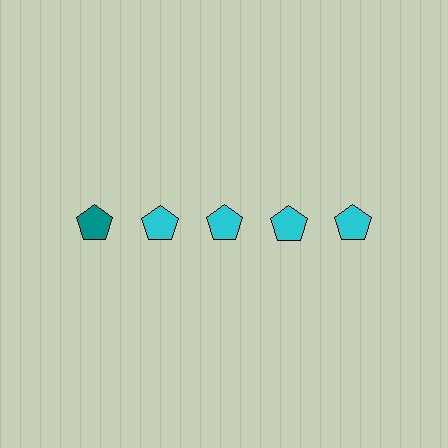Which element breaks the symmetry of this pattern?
The teal pentagon in the top row, leftmost column breaks the symmetry. All other shapes are cyan pentagons.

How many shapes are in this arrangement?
There are 5 shapes arranged in a grid pattern.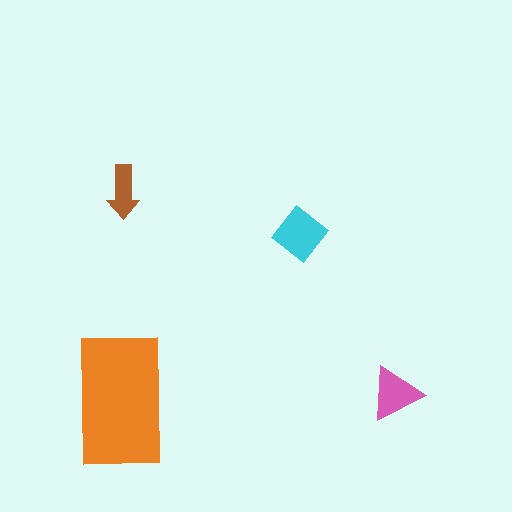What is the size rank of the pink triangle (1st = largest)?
3rd.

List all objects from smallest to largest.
The brown arrow, the pink triangle, the cyan diamond, the orange rectangle.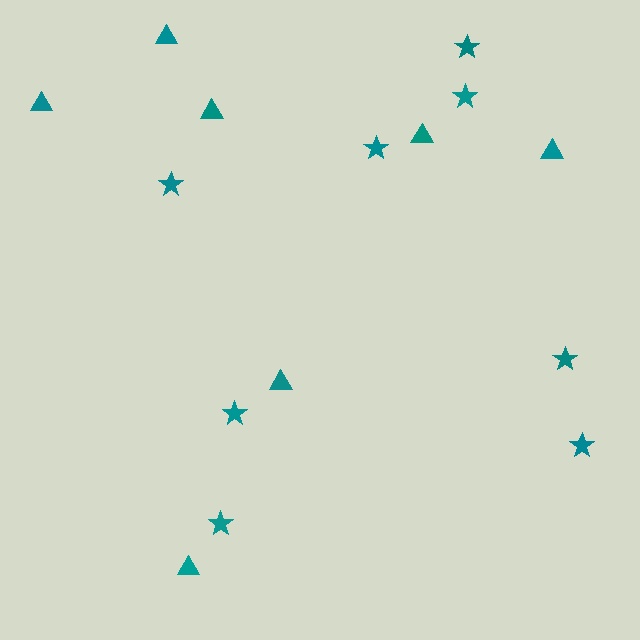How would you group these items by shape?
There are 2 groups: one group of triangles (7) and one group of stars (8).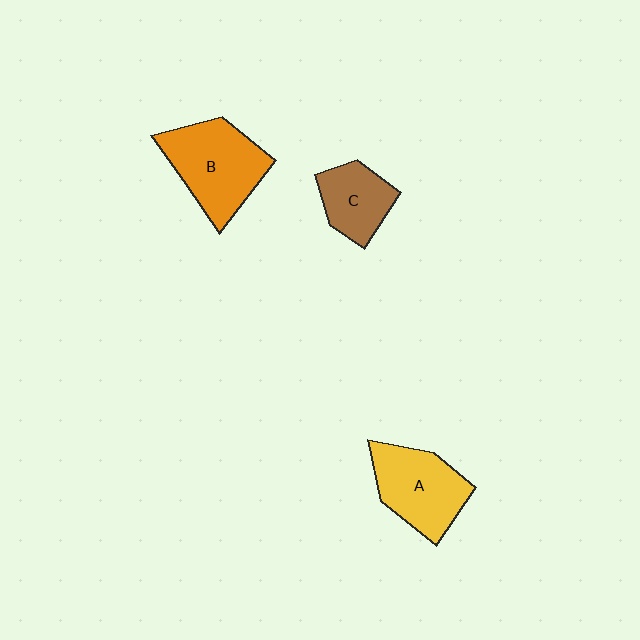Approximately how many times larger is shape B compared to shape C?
Approximately 1.6 times.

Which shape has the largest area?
Shape B (orange).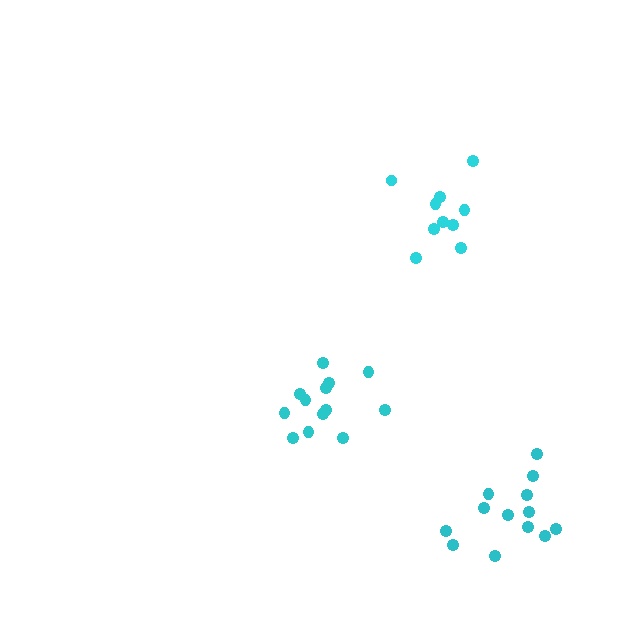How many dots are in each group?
Group 1: 10 dots, Group 2: 13 dots, Group 3: 13 dots (36 total).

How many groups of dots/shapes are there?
There are 3 groups.